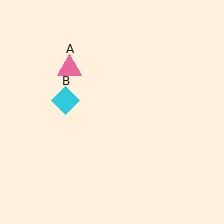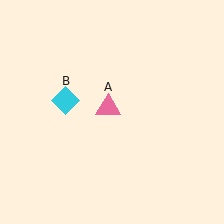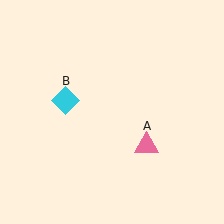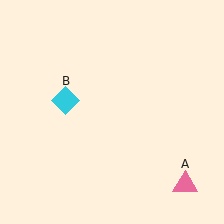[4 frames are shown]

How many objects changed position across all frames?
1 object changed position: pink triangle (object A).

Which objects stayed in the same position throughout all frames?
Cyan diamond (object B) remained stationary.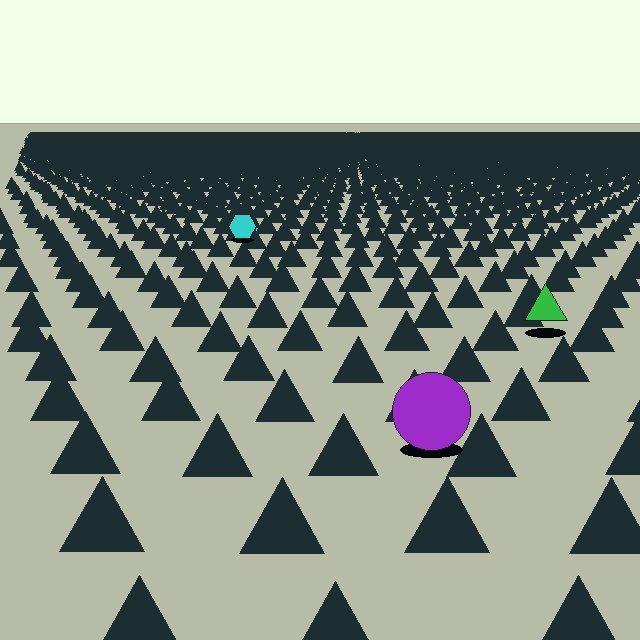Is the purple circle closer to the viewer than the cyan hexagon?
Yes. The purple circle is closer — you can tell from the texture gradient: the ground texture is coarser near it.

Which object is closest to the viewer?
The purple circle is closest. The texture marks near it are larger and more spread out.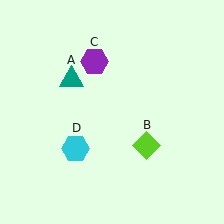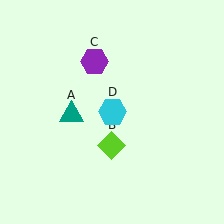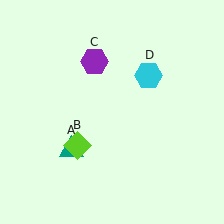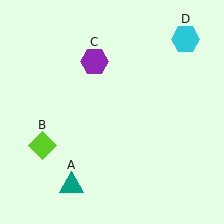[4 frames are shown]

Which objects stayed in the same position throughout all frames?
Purple hexagon (object C) remained stationary.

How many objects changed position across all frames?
3 objects changed position: teal triangle (object A), lime diamond (object B), cyan hexagon (object D).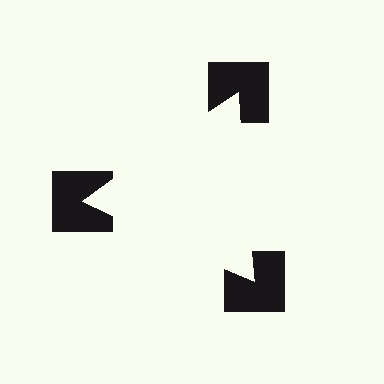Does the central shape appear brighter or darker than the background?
It typically appears slightly brighter than the background, even though no actual brightness change is drawn.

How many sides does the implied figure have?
3 sides.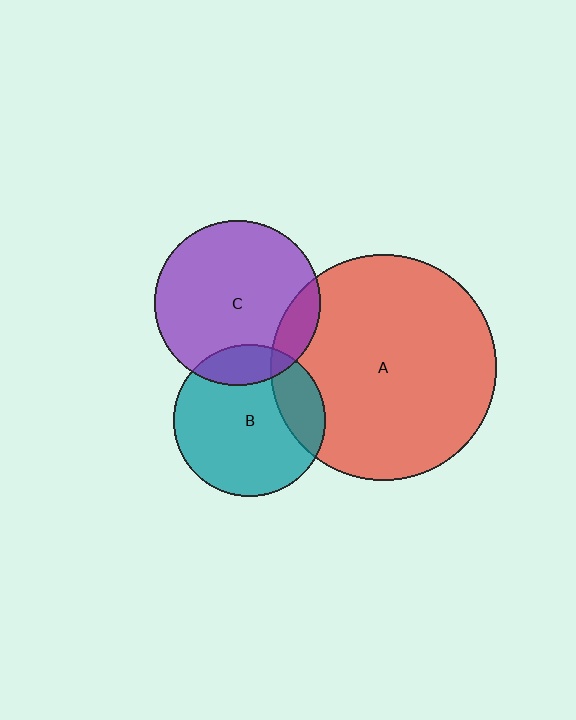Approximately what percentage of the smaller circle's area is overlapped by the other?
Approximately 20%.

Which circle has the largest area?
Circle A (red).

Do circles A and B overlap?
Yes.